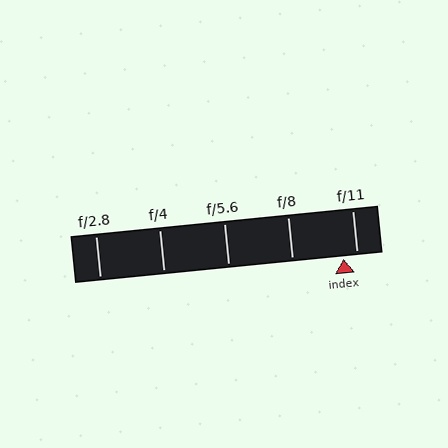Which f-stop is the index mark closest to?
The index mark is closest to f/11.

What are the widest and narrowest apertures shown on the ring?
The widest aperture shown is f/2.8 and the narrowest is f/11.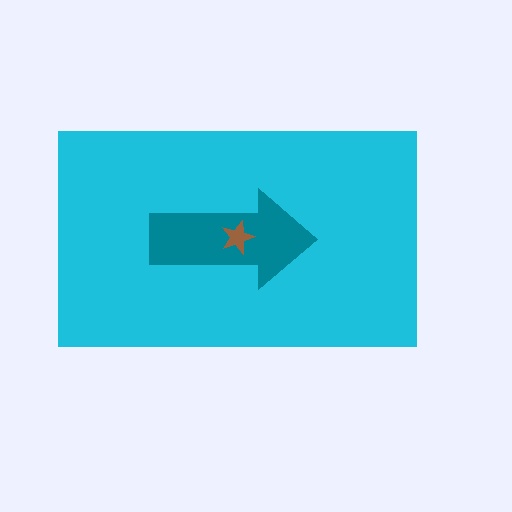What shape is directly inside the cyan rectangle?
The teal arrow.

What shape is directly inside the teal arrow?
The brown star.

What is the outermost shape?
The cyan rectangle.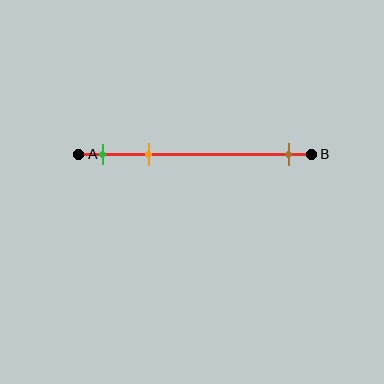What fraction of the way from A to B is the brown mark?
The brown mark is approximately 90% (0.9) of the way from A to B.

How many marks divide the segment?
There are 3 marks dividing the segment.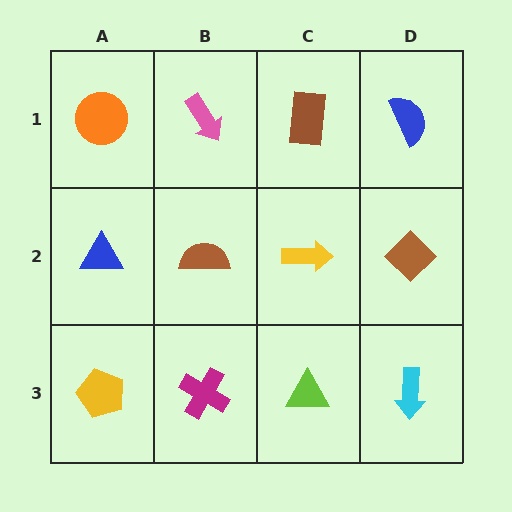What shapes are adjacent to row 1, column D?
A brown diamond (row 2, column D), a brown rectangle (row 1, column C).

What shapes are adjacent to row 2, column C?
A brown rectangle (row 1, column C), a lime triangle (row 3, column C), a brown semicircle (row 2, column B), a brown diamond (row 2, column D).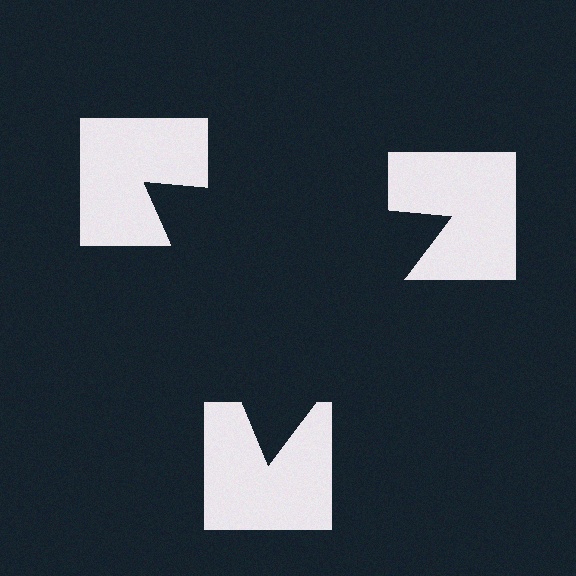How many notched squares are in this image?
There are 3 — one at each vertex of the illusory triangle.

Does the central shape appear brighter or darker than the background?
It typically appears slightly darker than the background, even though no actual brightness change is drawn.